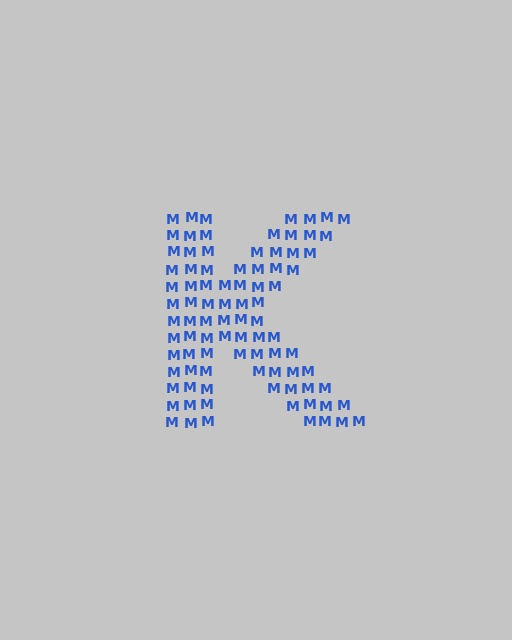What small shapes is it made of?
It is made of small letter M's.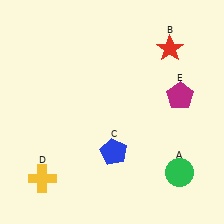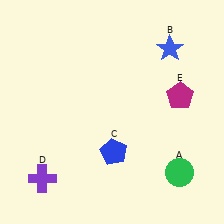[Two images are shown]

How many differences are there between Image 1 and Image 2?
There are 2 differences between the two images.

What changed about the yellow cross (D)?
In Image 1, D is yellow. In Image 2, it changed to purple.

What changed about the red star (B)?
In Image 1, B is red. In Image 2, it changed to blue.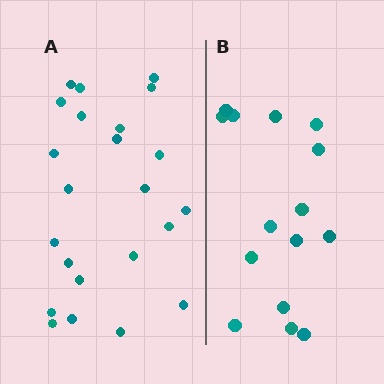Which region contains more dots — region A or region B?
Region A (the left region) has more dots.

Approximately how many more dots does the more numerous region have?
Region A has roughly 8 or so more dots than region B.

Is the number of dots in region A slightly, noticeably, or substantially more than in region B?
Region A has substantially more. The ratio is roughly 1.5 to 1.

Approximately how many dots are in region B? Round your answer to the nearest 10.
About 20 dots. (The exact count is 15, which rounds to 20.)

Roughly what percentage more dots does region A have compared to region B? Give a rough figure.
About 55% more.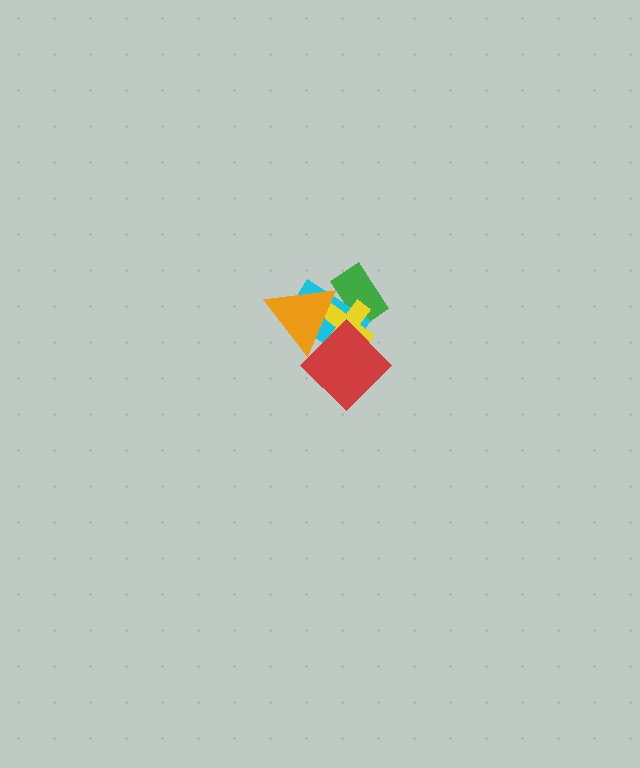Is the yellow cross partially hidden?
Yes, it is partially covered by another shape.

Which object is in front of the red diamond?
The orange triangle is in front of the red diamond.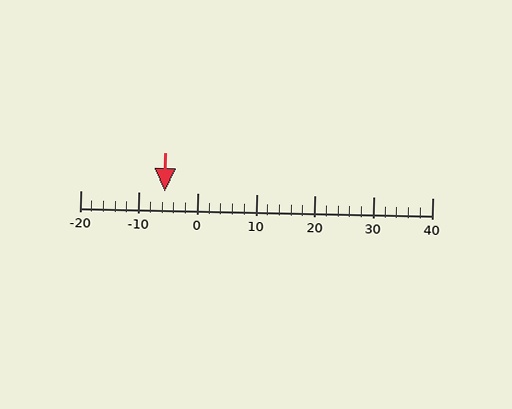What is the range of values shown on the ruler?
The ruler shows values from -20 to 40.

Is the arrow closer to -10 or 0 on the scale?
The arrow is closer to -10.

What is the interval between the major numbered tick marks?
The major tick marks are spaced 10 units apart.